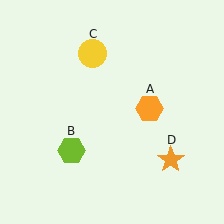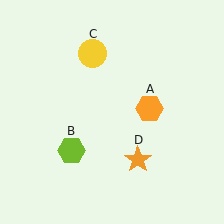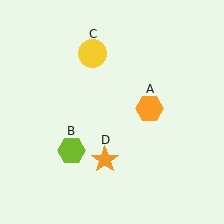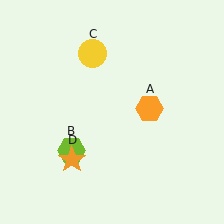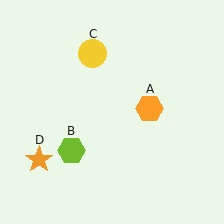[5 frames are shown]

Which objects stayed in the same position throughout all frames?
Orange hexagon (object A) and lime hexagon (object B) and yellow circle (object C) remained stationary.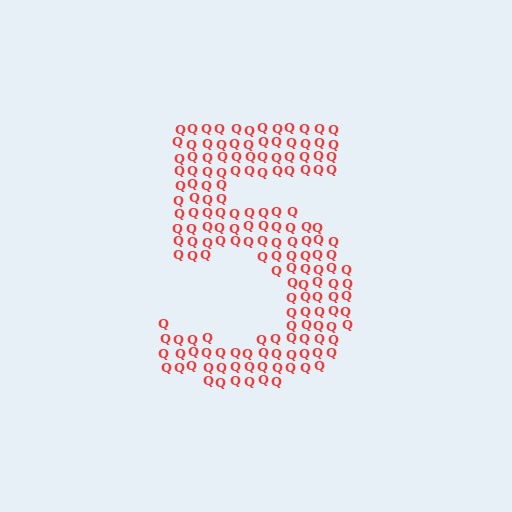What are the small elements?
The small elements are letter Q's.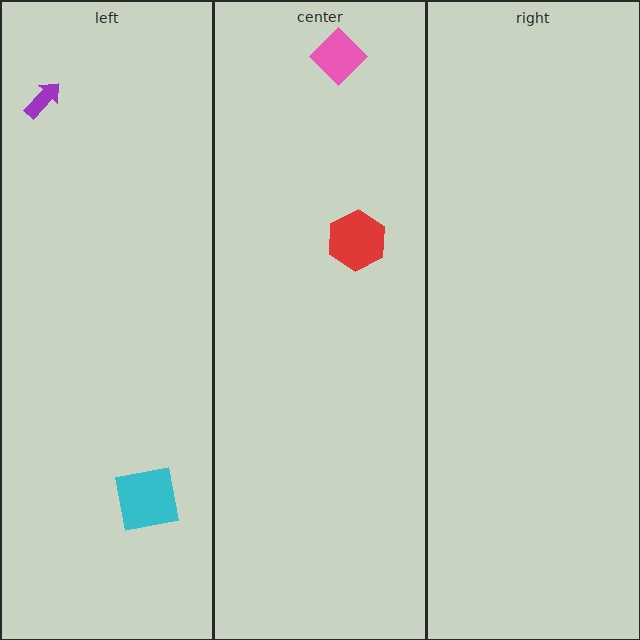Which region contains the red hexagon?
The center region.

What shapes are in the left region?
The cyan square, the purple arrow.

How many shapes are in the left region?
2.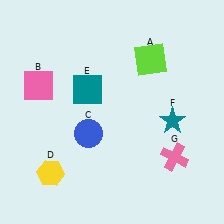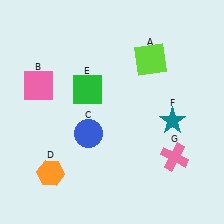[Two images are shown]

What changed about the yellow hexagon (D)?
In Image 1, D is yellow. In Image 2, it changed to orange.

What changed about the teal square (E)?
In Image 1, E is teal. In Image 2, it changed to green.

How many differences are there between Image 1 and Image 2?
There are 2 differences between the two images.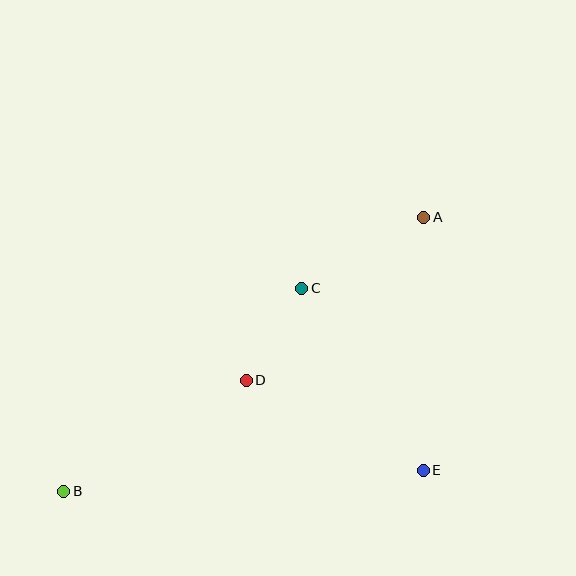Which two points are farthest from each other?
Points A and B are farthest from each other.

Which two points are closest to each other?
Points C and D are closest to each other.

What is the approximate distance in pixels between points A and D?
The distance between A and D is approximately 241 pixels.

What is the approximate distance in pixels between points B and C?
The distance between B and C is approximately 313 pixels.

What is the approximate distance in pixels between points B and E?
The distance between B and E is approximately 360 pixels.